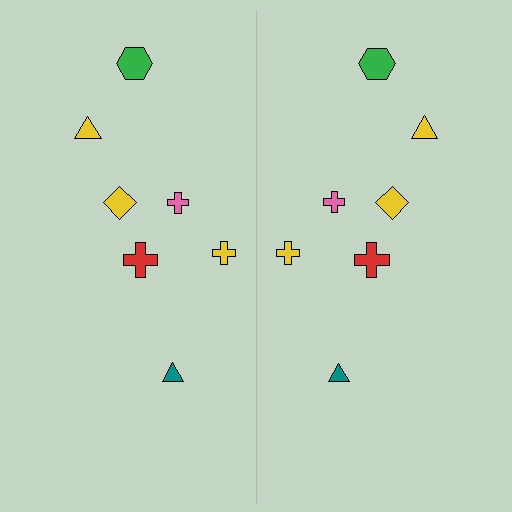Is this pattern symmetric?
Yes, this pattern has bilateral (reflection) symmetry.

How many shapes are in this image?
There are 14 shapes in this image.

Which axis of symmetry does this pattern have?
The pattern has a vertical axis of symmetry running through the center of the image.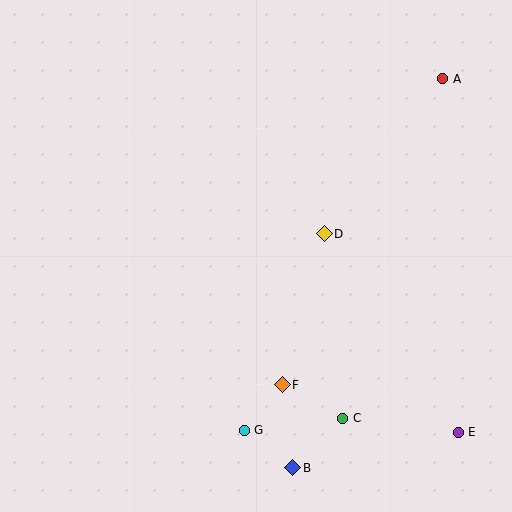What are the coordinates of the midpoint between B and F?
The midpoint between B and F is at (288, 426).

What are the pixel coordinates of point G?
Point G is at (244, 430).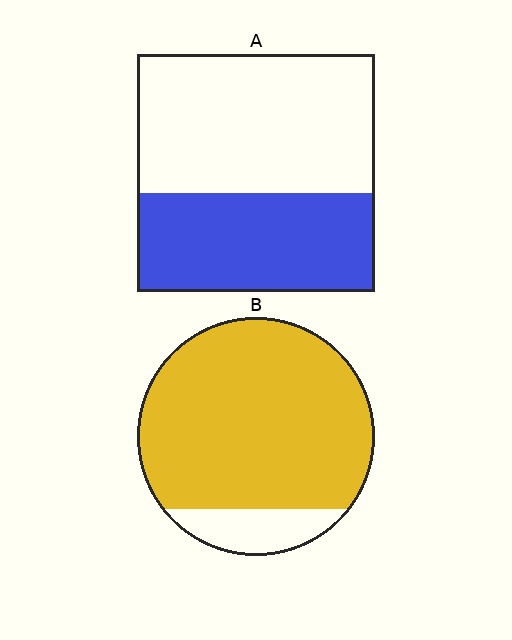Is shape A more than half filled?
No.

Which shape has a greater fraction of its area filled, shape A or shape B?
Shape B.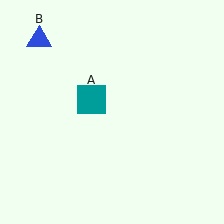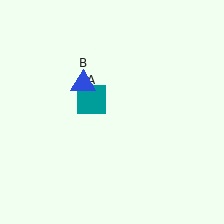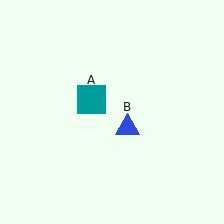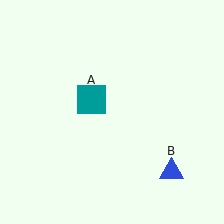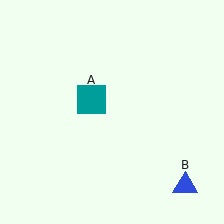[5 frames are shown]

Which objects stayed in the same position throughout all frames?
Teal square (object A) remained stationary.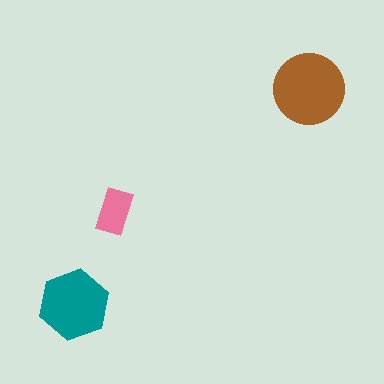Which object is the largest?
The brown circle.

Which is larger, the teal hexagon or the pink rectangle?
The teal hexagon.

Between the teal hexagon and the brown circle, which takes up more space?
The brown circle.